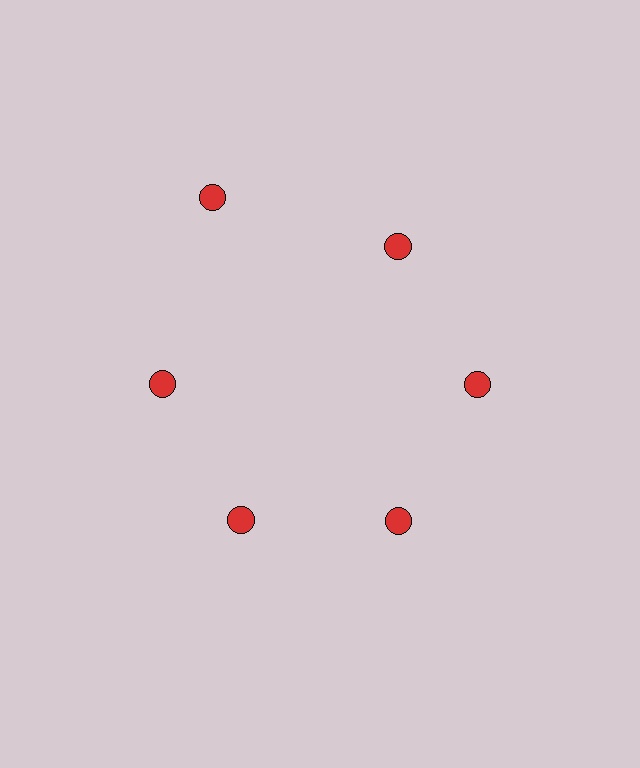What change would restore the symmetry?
The symmetry would be restored by moving it inward, back onto the ring so that all 6 circles sit at equal angles and equal distance from the center.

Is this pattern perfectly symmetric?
No. The 6 red circles are arranged in a ring, but one element near the 11 o'clock position is pushed outward from the center, breaking the 6-fold rotational symmetry.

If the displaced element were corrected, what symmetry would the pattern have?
It would have 6-fold rotational symmetry — the pattern would map onto itself every 60 degrees.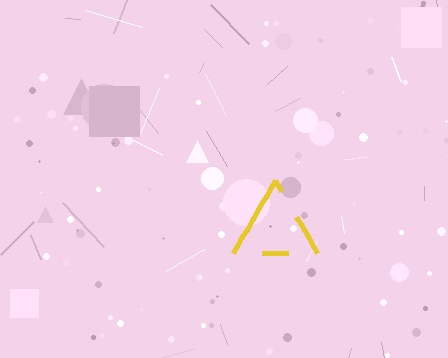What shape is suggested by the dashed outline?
The dashed outline suggests a triangle.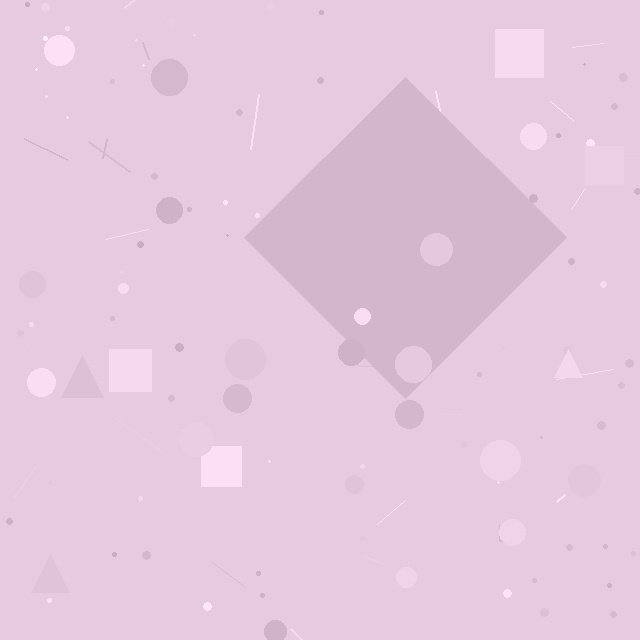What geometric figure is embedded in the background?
A diamond is embedded in the background.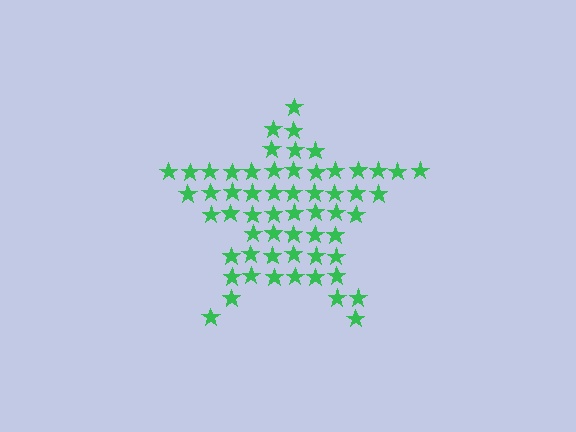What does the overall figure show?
The overall figure shows a star.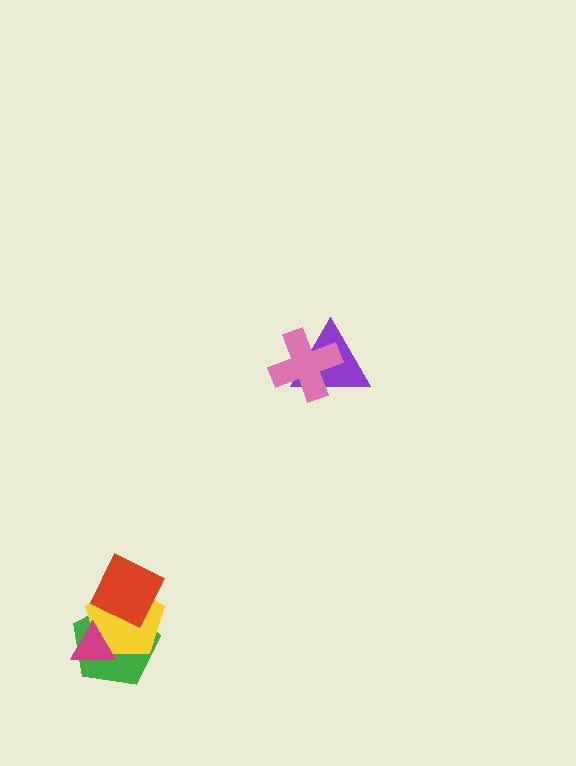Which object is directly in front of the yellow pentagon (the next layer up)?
The magenta triangle is directly in front of the yellow pentagon.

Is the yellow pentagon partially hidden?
Yes, it is partially covered by another shape.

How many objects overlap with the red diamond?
2 objects overlap with the red diamond.